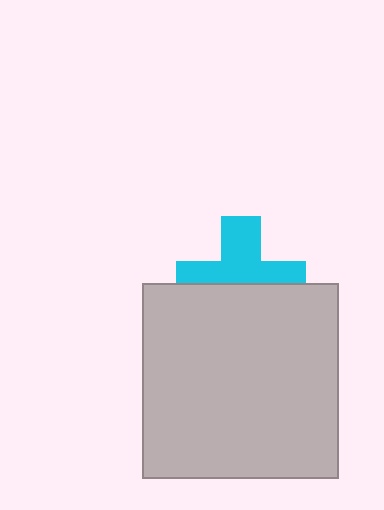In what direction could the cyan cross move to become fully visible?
The cyan cross could move up. That would shift it out from behind the light gray square entirely.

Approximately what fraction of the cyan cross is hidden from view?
Roughly 47% of the cyan cross is hidden behind the light gray square.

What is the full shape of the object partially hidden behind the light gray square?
The partially hidden object is a cyan cross.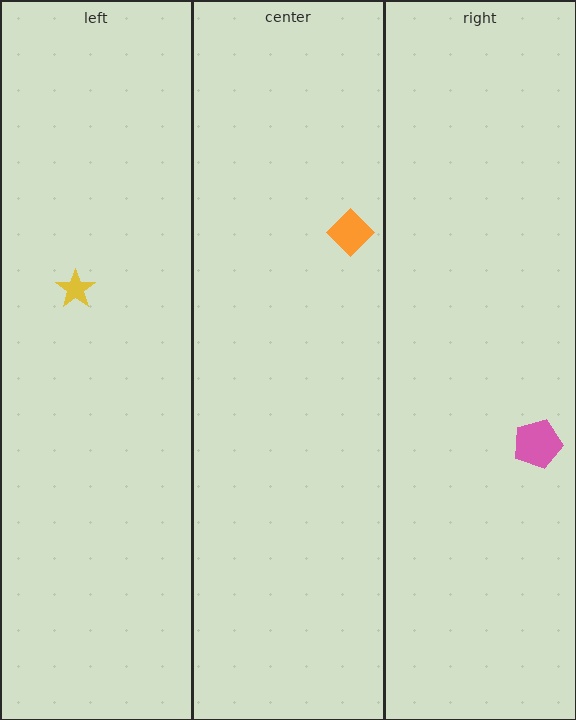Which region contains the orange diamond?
The center region.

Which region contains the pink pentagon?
The right region.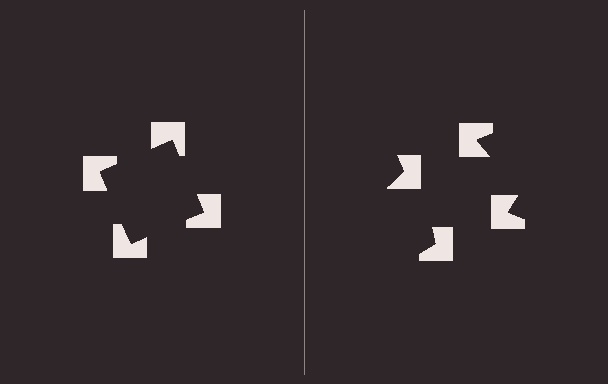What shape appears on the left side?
An illusory square.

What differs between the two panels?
The notched squares are positioned identically on both sides; only the wedge orientations differ. On the left they align to a square; on the right they are misaligned.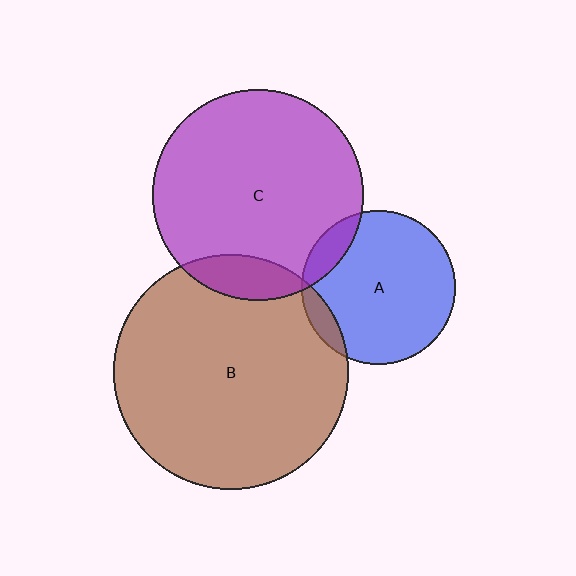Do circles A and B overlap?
Yes.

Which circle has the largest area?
Circle B (brown).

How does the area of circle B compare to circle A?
Approximately 2.3 times.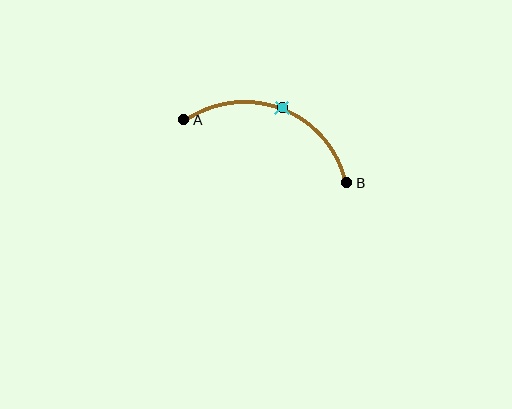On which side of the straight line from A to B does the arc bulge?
The arc bulges above the straight line connecting A and B.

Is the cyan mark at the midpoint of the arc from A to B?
Yes. The cyan mark lies on the arc at equal arc-length from both A and B — it is the arc midpoint.